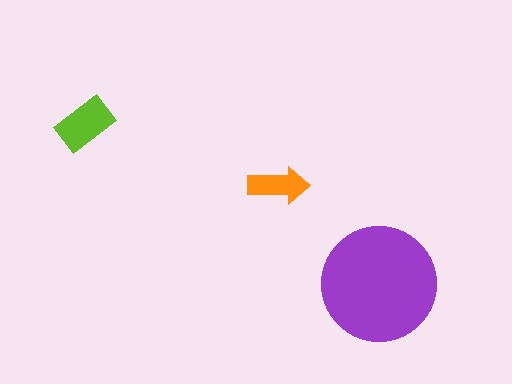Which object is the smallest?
The orange arrow.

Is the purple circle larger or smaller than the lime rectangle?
Larger.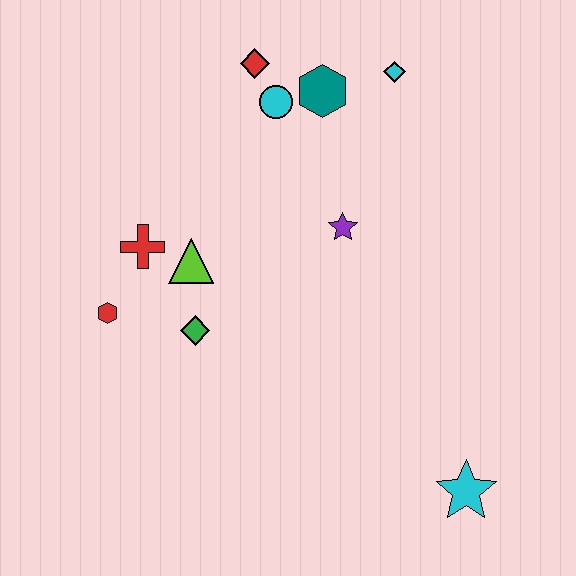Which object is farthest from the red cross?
The cyan star is farthest from the red cross.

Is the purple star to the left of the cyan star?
Yes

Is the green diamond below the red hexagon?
Yes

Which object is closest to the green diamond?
The lime triangle is closest to the green diamond.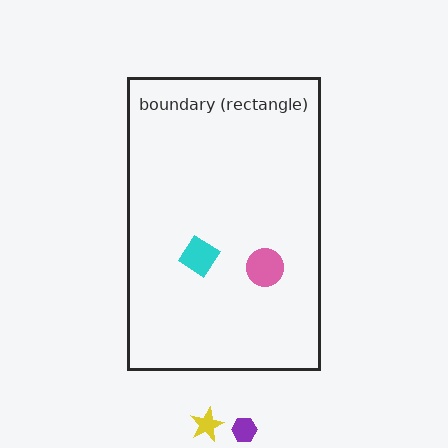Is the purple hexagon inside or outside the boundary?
Outside.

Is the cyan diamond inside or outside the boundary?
Inside.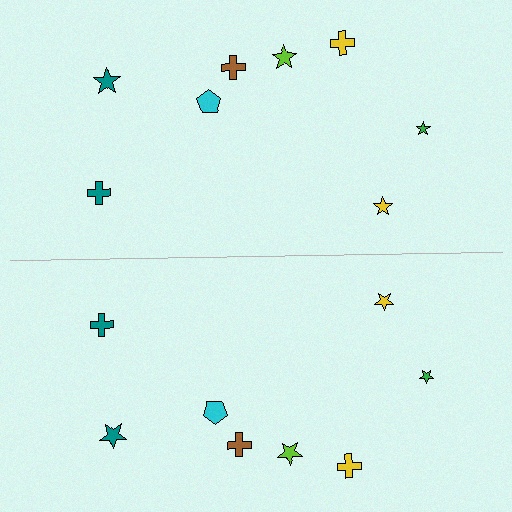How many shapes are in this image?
There are 16 shapes in this image.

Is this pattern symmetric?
Yes, this pattern has bilateral (reflection) symmetry.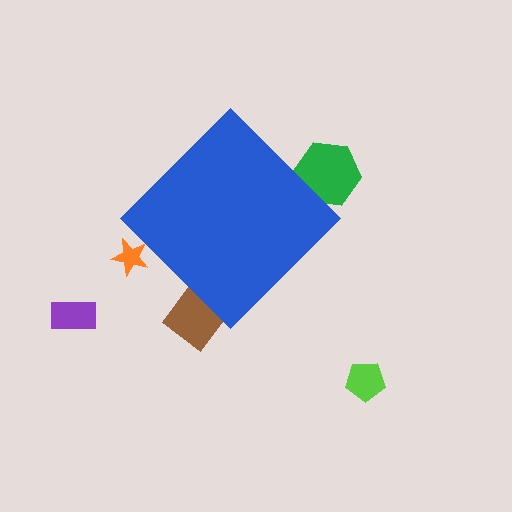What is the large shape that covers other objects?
A blue diamond.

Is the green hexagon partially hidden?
Yes, the green hexagon is partially hidden behind the blue diamond.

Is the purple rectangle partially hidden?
No, the purple rectangle is fully visible.